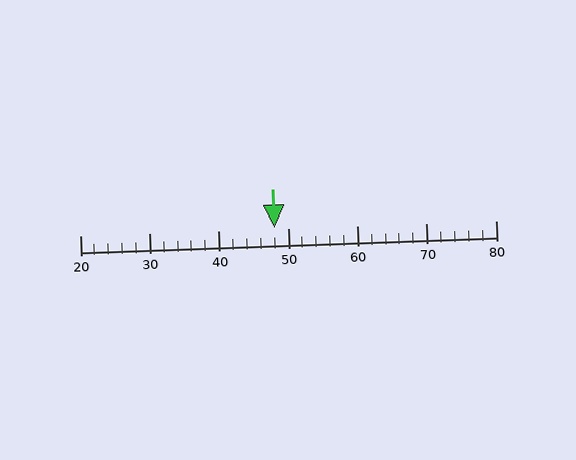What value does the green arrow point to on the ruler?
The green arrow points to approximately 48.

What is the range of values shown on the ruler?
The ruler shows values from 20 to 80.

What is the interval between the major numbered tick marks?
The major tick marks are spaced 10 units apart.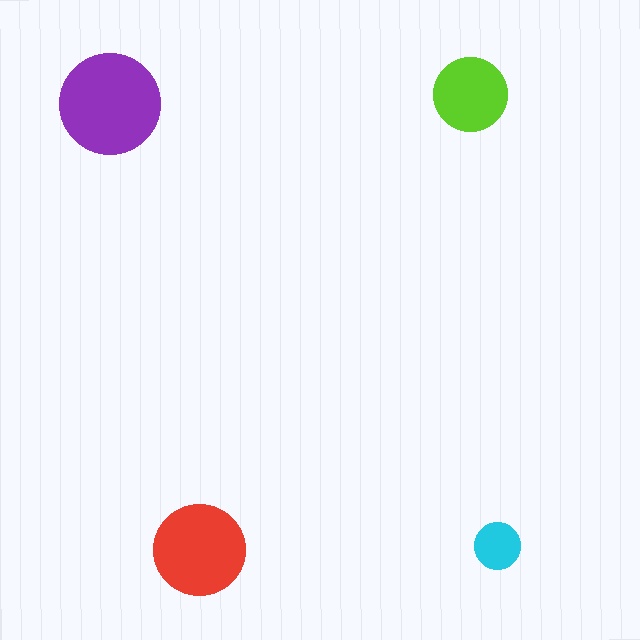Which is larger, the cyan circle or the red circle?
The red one.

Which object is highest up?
The lime circle is topmost.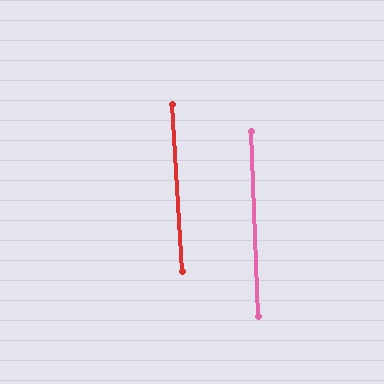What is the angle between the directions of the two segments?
Approximately 1 degree.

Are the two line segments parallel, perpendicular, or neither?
Parallel — their directions differ by only 1.2°.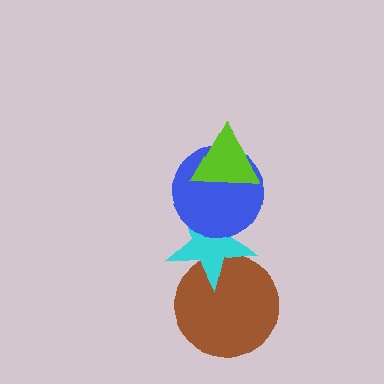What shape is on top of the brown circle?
The cyan star is on top of the brown circle.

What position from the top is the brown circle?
The brown circle is 4th from the top.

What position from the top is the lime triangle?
The lime triangle is 1st from the top.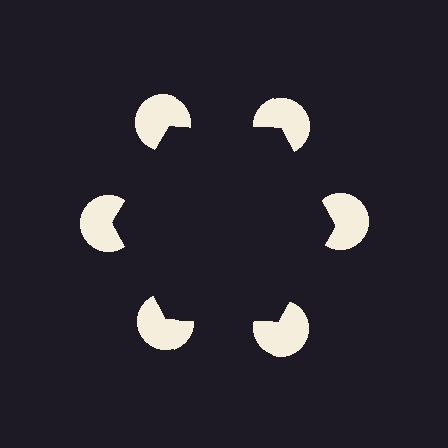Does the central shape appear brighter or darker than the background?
It typically appears slightly darker than the background, even though no actual brightness change is drawn.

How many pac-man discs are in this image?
There are 6 — one at each vertex of the illusory hexagon.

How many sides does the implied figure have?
6 sides.